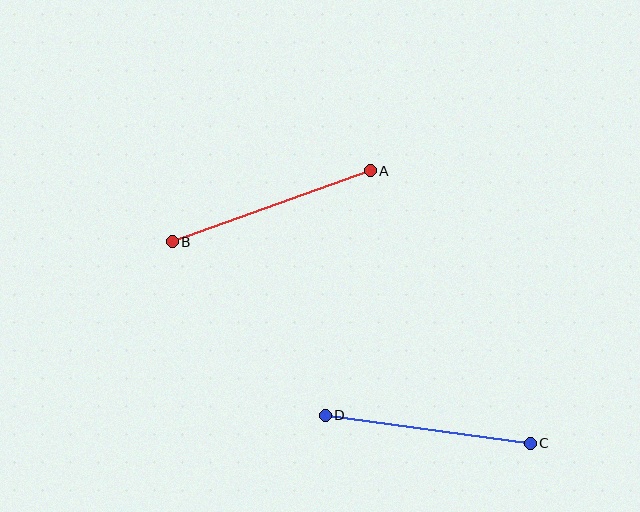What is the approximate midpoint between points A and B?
The midpoint is at approximately (271, 206) pixels.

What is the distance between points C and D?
The distance is approximately 207 pixels.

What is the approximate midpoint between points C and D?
The midpoint is at approximately (428, 429) pixels.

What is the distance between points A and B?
The distance is approximately 210 pixels.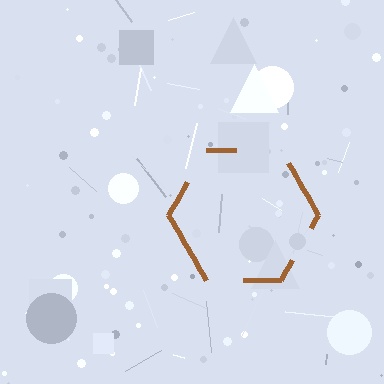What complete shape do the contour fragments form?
The contour fragments form a hexagon.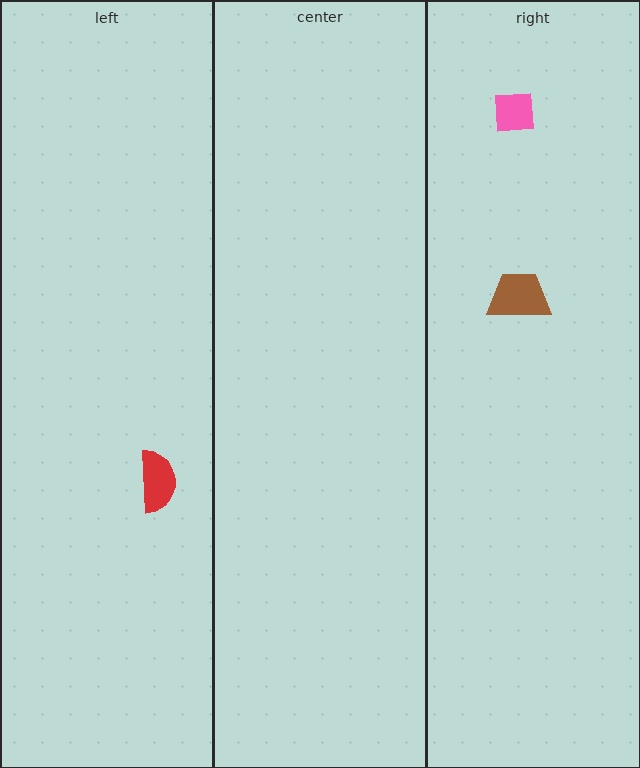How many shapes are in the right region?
2.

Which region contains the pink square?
The right region.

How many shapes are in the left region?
1.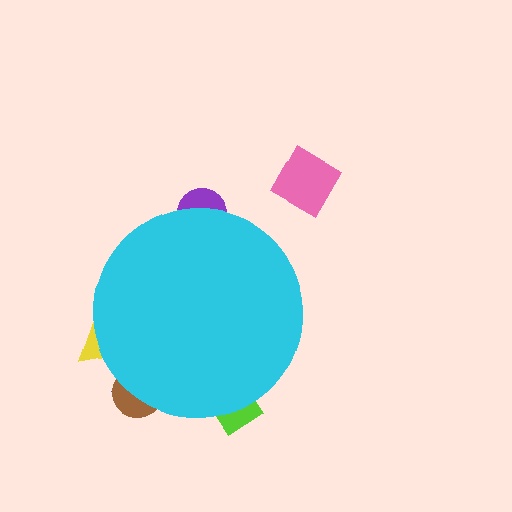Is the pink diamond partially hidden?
No, the pink diamond is fully visible.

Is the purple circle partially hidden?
Yes, the purple circle is partially hidden behind the cyan circle.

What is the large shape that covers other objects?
A cyan circle.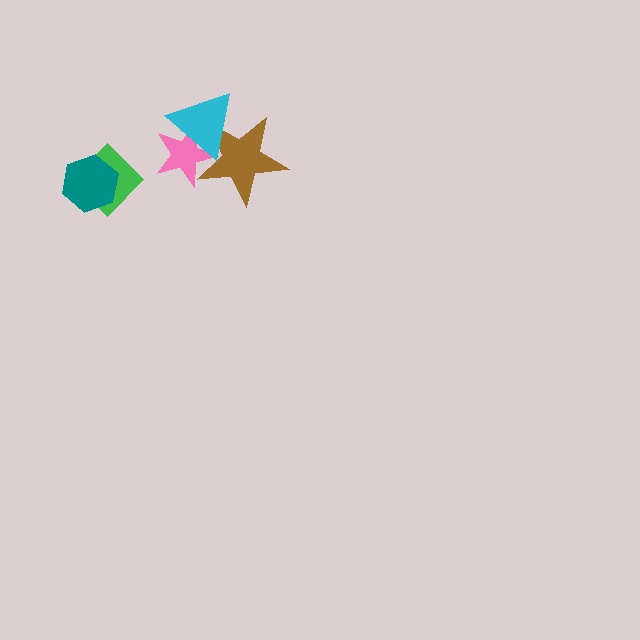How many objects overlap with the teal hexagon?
1 object overlaps with the teal hexagon.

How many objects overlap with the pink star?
2 objects overlap with the pink star.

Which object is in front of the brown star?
The cyan triangle is in front of the brown star.